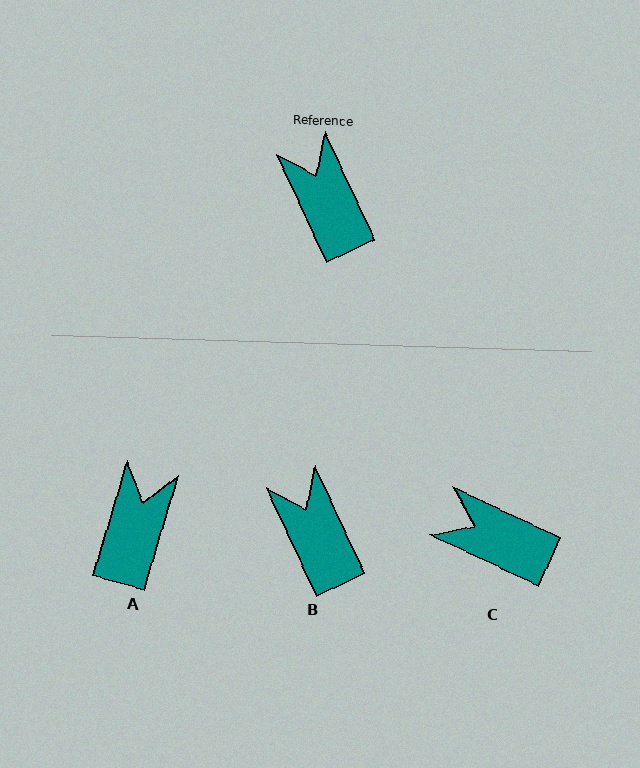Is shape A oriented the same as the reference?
No, it is off by about 41 degrees.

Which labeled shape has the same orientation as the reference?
B.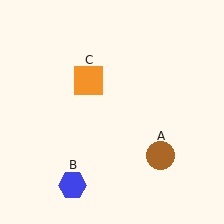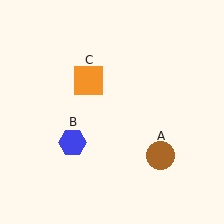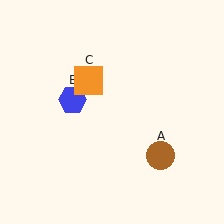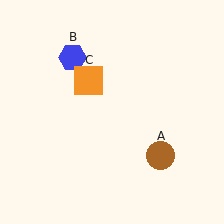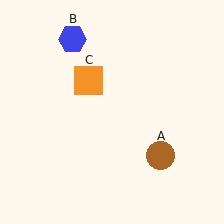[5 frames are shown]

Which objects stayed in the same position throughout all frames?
Brown circle (object A) and orange square (object C) remained stationary.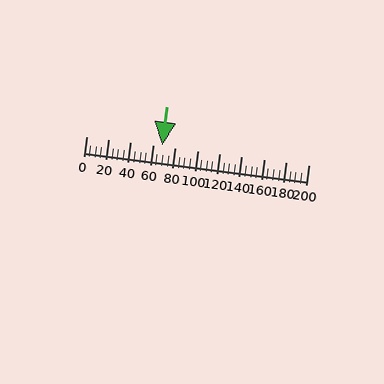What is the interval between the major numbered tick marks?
The major tick marks are spaced 20 units apart.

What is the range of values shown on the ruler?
The ruler shows values from 0 to 200.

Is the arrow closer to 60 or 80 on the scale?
The arrow is closer to 60.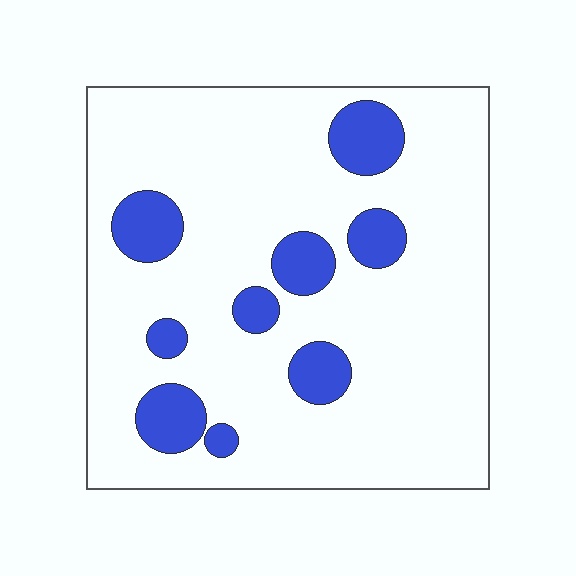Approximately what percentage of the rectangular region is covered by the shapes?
Approximately 15%.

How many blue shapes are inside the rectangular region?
9.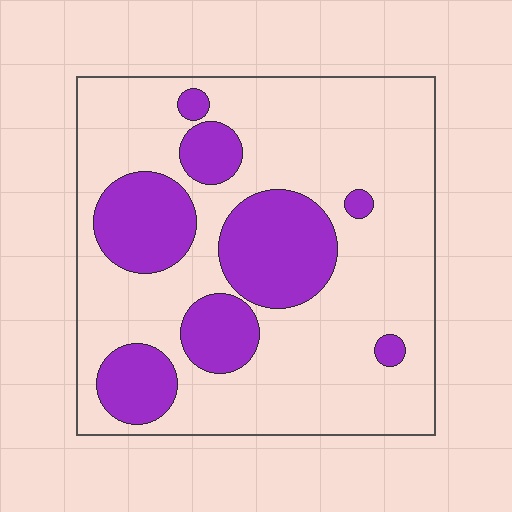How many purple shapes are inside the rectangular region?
8.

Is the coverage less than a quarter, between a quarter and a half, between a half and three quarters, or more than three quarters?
Between a quarter and a half.